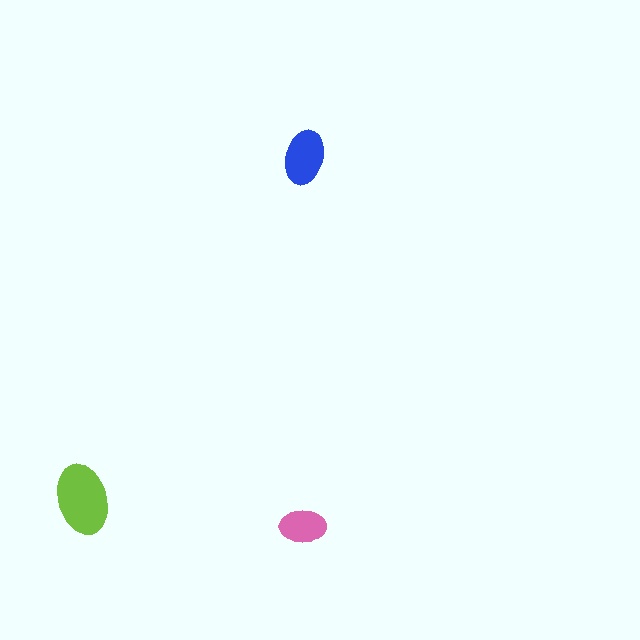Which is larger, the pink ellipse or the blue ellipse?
The blue one.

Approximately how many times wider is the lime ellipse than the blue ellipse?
About 1.5 times wider.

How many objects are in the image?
There are 3 objects in the image.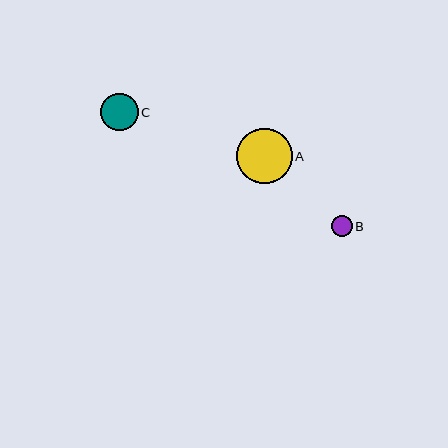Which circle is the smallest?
Circle B is the smallest with a size of approximately 21 pixels.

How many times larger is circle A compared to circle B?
Circle A is approximately 2.7 times the size of circle B.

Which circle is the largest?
Circle A is the largest with a size of approximately 56 pixels.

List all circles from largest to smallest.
From largest to smallest: A, C, B.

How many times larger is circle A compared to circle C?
Circle A is approximately 1.5 times the size of circle C.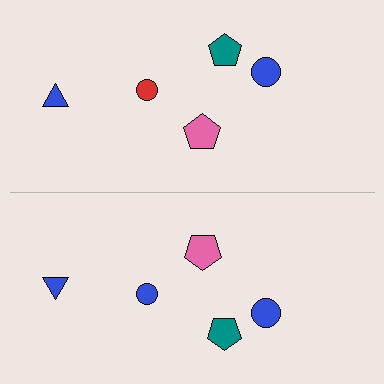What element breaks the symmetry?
The blue circle on the bottom side breaks the symmetry — its mirror counterpart is red.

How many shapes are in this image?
There are 10 shapes in this image.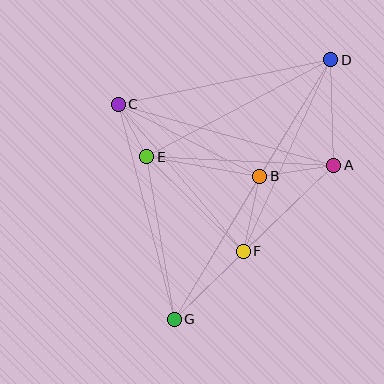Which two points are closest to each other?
Points C and E are closest to each other.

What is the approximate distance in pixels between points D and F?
The distance between D and F is approximately 211 pixels.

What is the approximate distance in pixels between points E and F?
The distance between E and F is approximately 135 pixels.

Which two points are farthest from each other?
Points D and G are farthest from each other.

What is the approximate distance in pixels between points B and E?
The distance between B and E is approximately 115 pixels.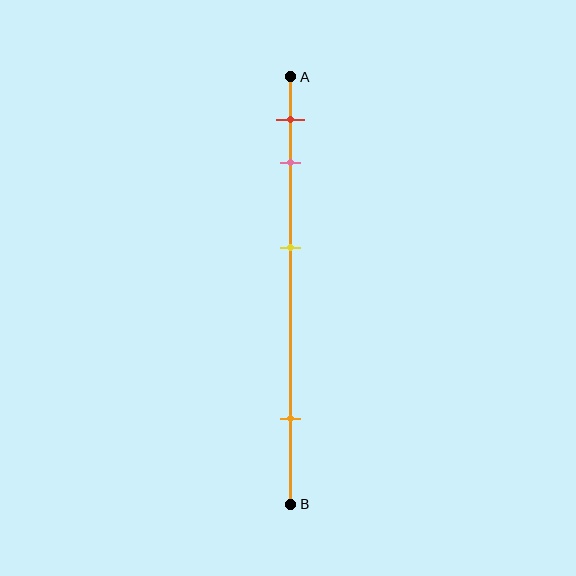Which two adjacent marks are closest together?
The red and pink marks are the closest adjacent pair.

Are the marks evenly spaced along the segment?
No, the marks are not evenly spaced.